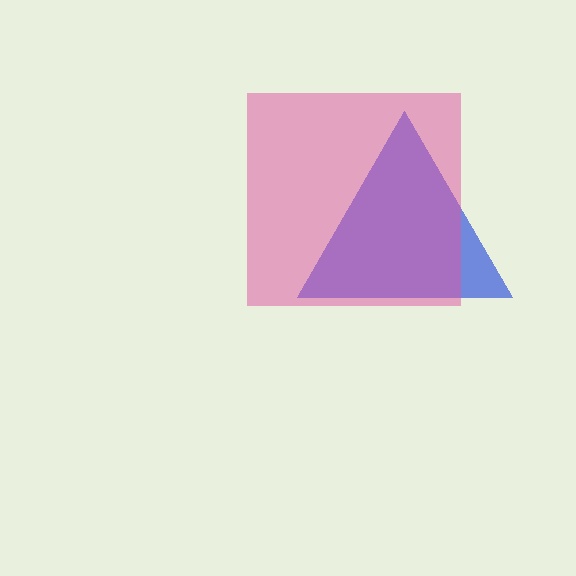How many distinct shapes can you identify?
There are 2 distinct shapes: a blue triangle, a pink square.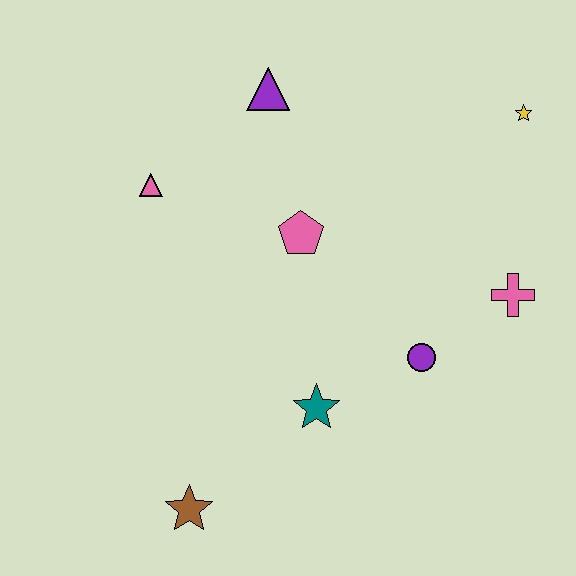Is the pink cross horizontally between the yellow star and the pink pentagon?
Yes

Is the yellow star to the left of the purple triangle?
No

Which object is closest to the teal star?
The purple circle is closest to the teal star.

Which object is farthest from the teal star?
The yellow star is farthest from the teal star.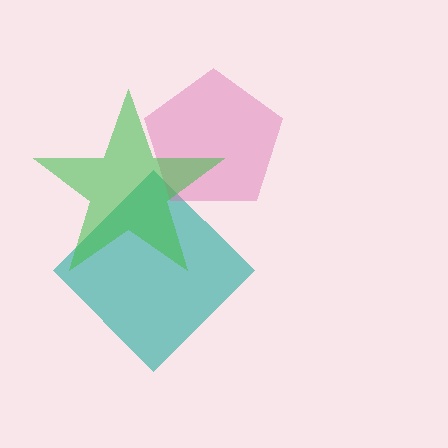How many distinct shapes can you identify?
There are 3 distinct shapes: a teal diamond, a pink pentagon, a green star.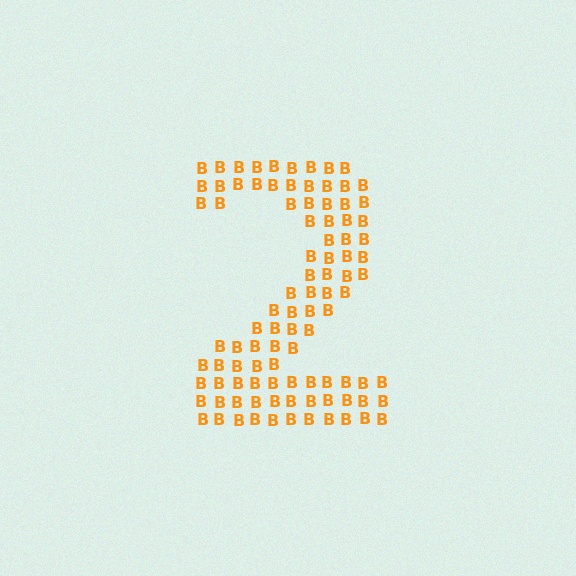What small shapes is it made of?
It is made of small letter B's.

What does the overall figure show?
The overall figure shows the digit 2.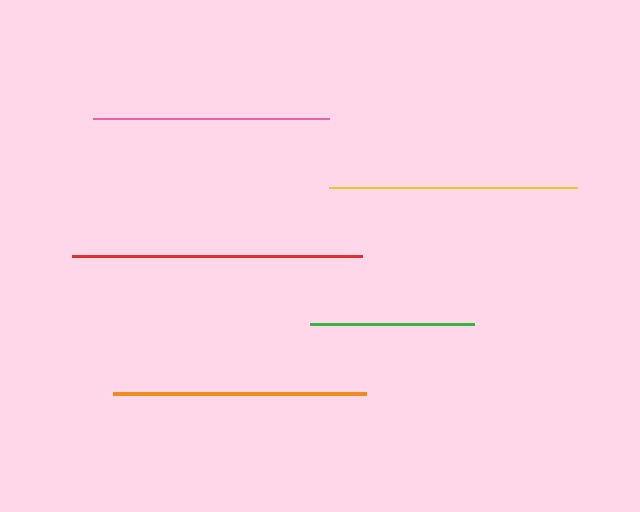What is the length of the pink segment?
The pink segment is approximately 236 pixels long.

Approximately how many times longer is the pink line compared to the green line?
The pink line is approximately 1.4 times the length of the green line.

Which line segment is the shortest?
The green line is the shortest at approximately 164 pixels.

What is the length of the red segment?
The red segment is approximately 289 pixels long.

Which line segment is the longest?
The red line is the longest at approximately 289 pixels.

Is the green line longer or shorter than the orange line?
The orange line is longer than the green line.